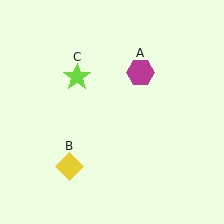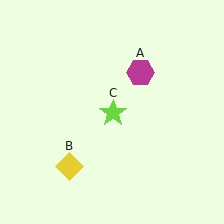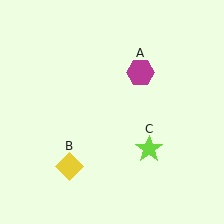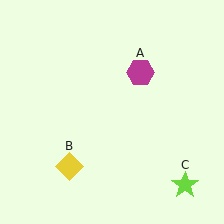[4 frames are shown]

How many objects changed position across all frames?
1 object changed position: lime star (object C).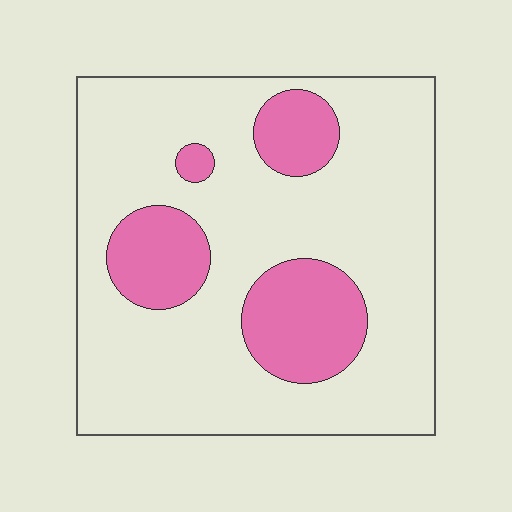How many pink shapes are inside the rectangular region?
4.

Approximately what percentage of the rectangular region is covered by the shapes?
Approximately 20%.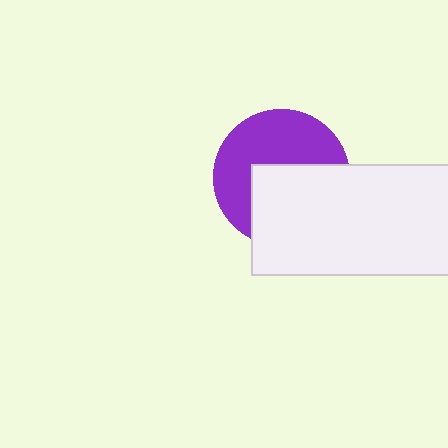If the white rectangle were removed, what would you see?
You would see the complete purple circle.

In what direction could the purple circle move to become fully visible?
The purple circle could move up. That would shift it out from behind the white rectangle entirely.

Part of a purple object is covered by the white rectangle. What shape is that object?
It is a circle.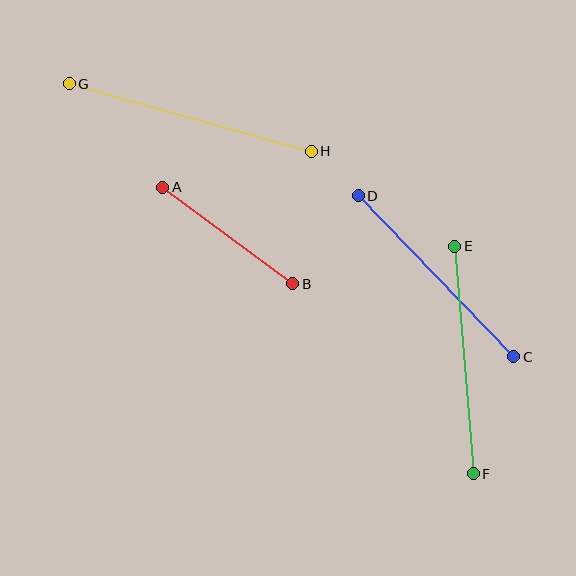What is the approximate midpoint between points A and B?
The midpoint is at approximately (228, 235) pixels.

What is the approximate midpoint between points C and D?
The midpoint is at approximately (436, 276) pixels.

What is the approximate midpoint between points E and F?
The midpoint is at approximately (464, 360) pixels.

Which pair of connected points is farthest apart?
Points G and H are farthest apart.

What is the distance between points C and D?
The distance is approximately 224 pixels.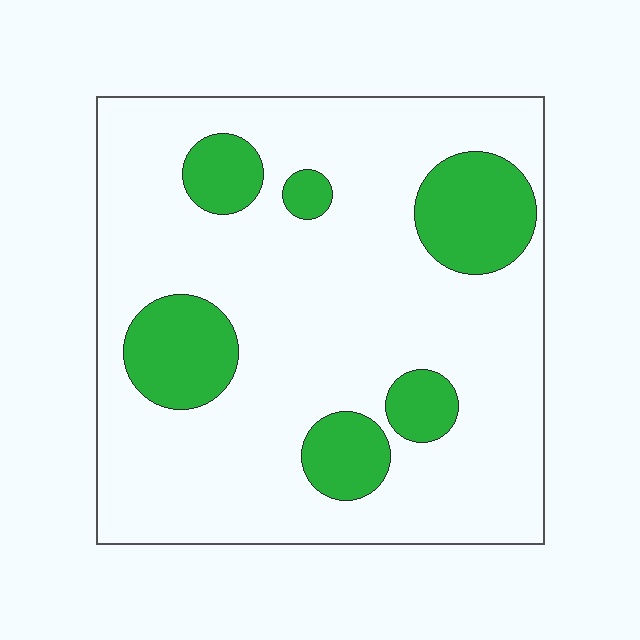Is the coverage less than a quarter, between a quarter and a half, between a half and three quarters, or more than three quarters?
Less than a quarter.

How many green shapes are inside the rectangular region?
6.